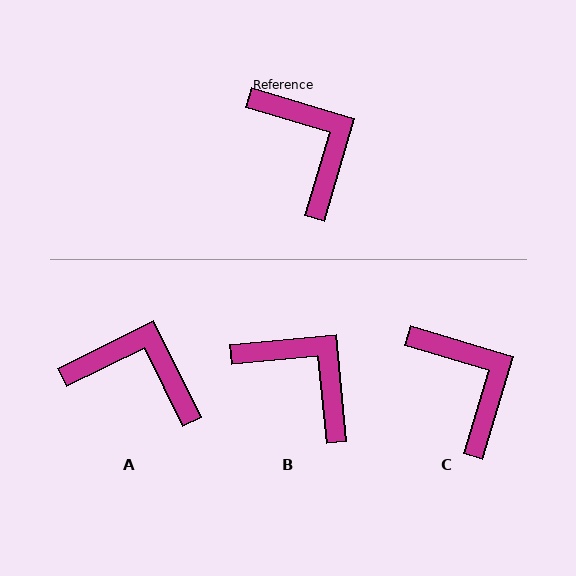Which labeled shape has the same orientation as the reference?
C.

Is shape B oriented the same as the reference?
No, it is off by about 22 degrees.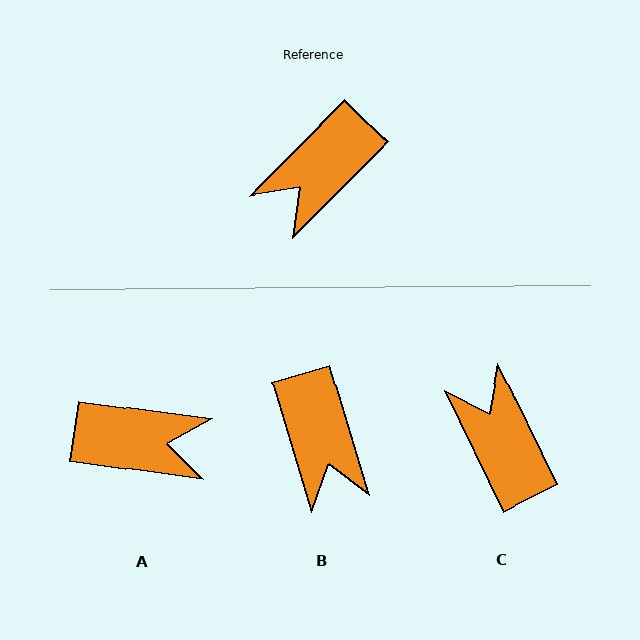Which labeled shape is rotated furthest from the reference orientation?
A, about 127 degrees away.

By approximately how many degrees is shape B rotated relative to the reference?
Approximately 62 degrees counter-clockwise.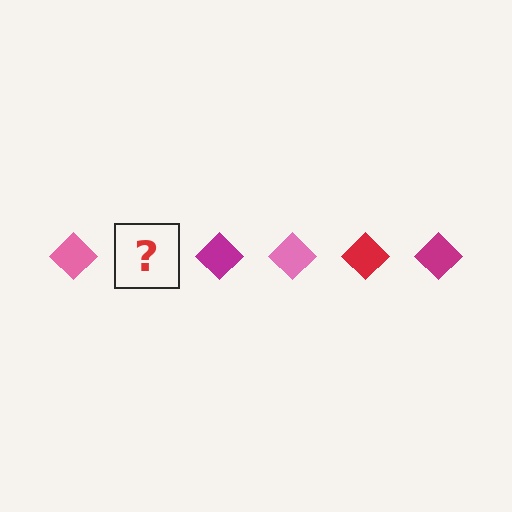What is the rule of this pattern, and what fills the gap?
The rule is that the pattern cycles through pink, red, magenta diamonds. The gap should be filled with a red diamond.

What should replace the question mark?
The question mark should be replaced with a red diamond.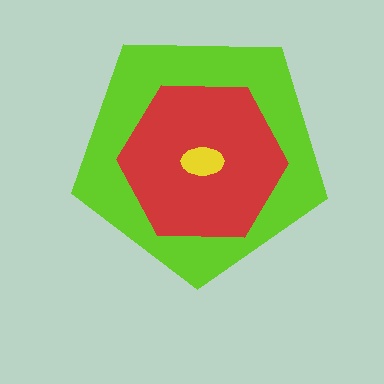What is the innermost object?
The yellow ellipse.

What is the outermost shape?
The lime pentagon.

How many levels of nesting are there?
3.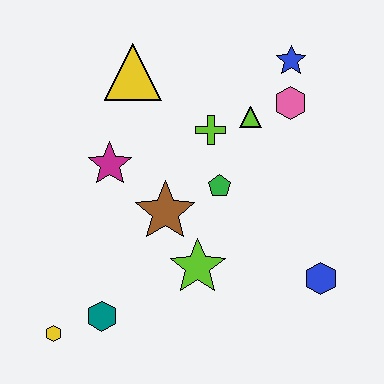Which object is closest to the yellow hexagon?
The teal hexagon is closest to the yellow hexagon.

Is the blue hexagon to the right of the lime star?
Yes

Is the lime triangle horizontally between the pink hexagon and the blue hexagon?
No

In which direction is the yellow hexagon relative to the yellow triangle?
The yellow hexagon is below the yellow triangle.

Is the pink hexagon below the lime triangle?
No